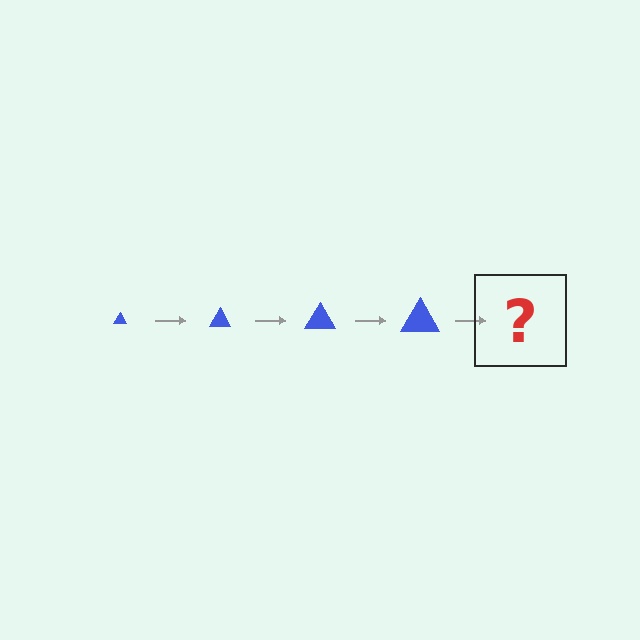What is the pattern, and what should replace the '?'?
The pattern is that the triangle gets progressively larger each step. The '?' should be a blue triangle, larger than the previous one.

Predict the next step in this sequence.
The next step is a blue triangle, larger than the previous one.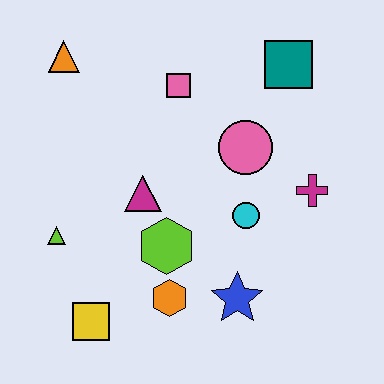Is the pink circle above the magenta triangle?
Yes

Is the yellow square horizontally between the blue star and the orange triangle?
Yes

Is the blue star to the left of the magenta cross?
Yes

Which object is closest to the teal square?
The pink circle is closest to the teal square.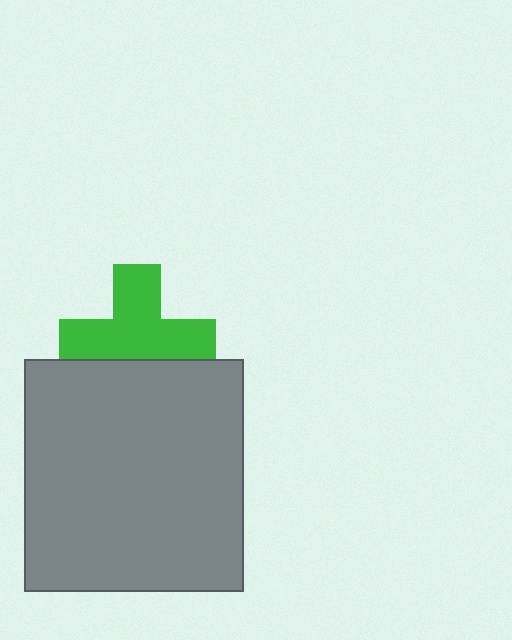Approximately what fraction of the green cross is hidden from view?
Roughly 30% of the green cross is hidden behind the gray rectangle.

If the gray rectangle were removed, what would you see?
You would see the complete green cross.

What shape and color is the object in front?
The object in front is a gray rectangle.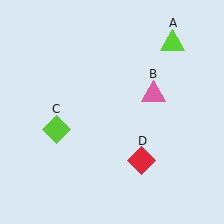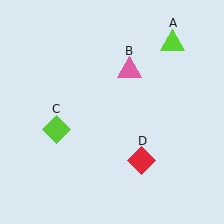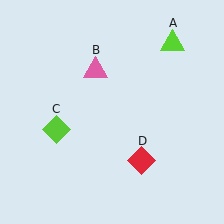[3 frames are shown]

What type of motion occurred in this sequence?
The pink triangle (object B) rotated counterclockwise around the center of the scene.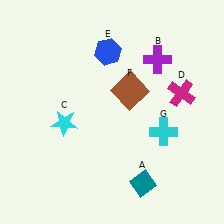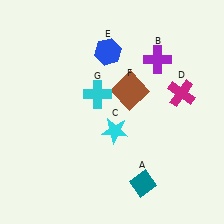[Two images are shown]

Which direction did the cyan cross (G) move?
The cyan cross (G) moved left.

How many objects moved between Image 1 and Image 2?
2 objects moved between the two images.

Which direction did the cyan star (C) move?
The cyan star (C) moved right.